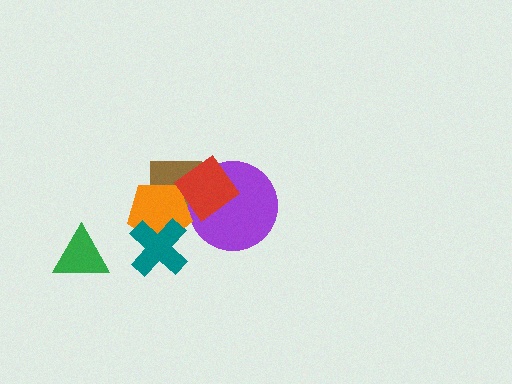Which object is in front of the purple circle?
The red diamond is in front of the purple circle.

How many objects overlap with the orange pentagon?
3 objects overlap with the orange pentagon.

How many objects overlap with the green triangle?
0 objects overlap with the green triangle.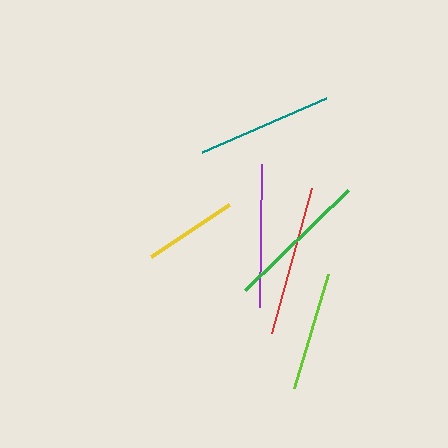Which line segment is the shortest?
The yellow line is the shortest at approximately 94 pixels.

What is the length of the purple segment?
The purple segment is approximately 143 pixels long.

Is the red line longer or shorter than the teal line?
The red line is longer than the teal line.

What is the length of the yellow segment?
The yellow segment is approximately 94 pixels long.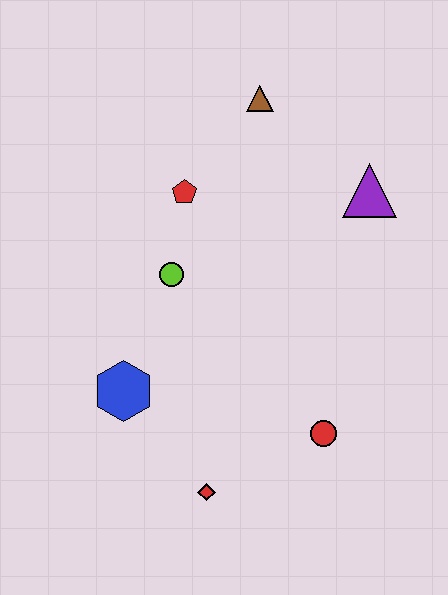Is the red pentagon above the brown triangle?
No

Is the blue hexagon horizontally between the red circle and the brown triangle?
No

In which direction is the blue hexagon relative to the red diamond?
The blue hexagon is above the red diamond.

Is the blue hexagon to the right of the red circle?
No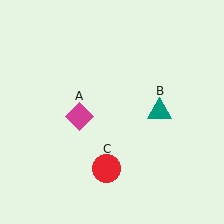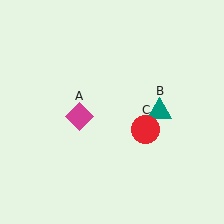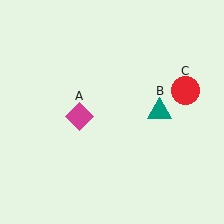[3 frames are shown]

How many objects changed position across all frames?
1 object changed position: red circle (object C).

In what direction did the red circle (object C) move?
The red circle (object C) moved up and to the right.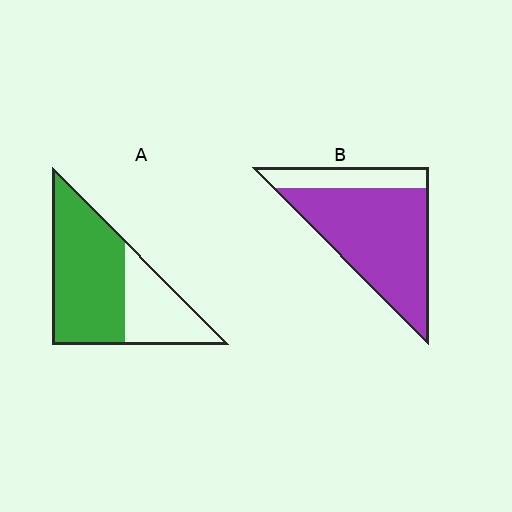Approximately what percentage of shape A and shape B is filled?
A is approximately 65% and B is approximately 80%.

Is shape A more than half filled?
Yes.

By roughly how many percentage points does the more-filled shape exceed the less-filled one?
By roughly 10 percentage points (B over A).